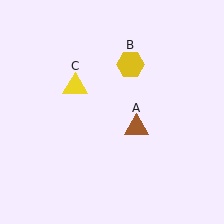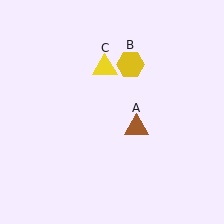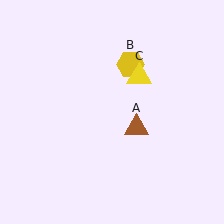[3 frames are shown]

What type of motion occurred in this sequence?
The yellow triangle (object C) rotated clockwise around the center of the scene.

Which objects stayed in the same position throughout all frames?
Brown triangle (object A) and yellow hexagon (object B) remained stationary.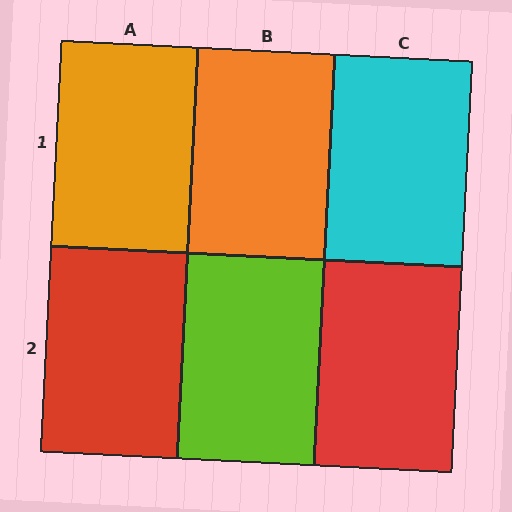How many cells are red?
2 cells are red.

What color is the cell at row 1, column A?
Orange.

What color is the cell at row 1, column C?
Cyan.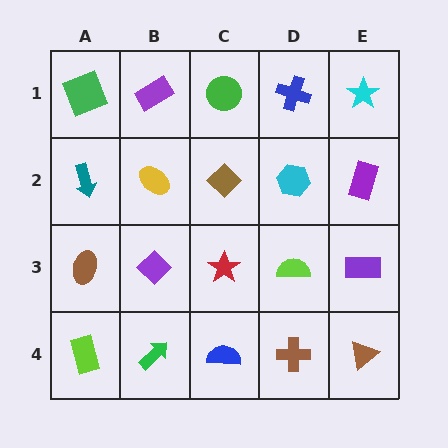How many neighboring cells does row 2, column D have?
4.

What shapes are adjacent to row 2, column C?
A green circle (row 1, column C), a red star (row 3, column C), a yellow ellipse (row 2, column B), a cyan hexagon (row 2, column D).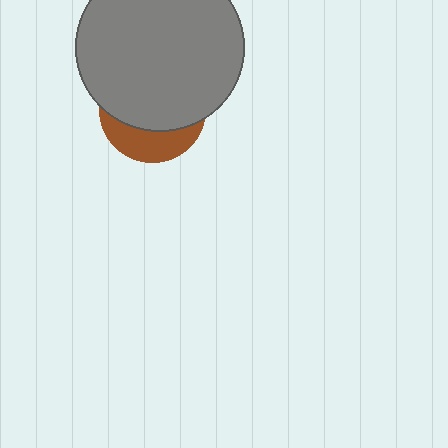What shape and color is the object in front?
The object in front is a gray circle.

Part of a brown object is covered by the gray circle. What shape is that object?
It is a circle.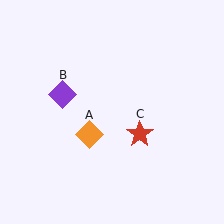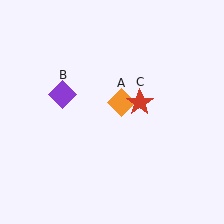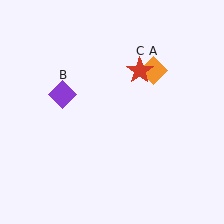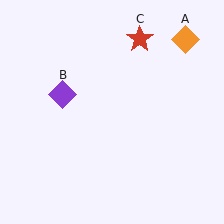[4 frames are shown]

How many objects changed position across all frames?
2 objects changed position: orange diamond (object A), red star (object C).